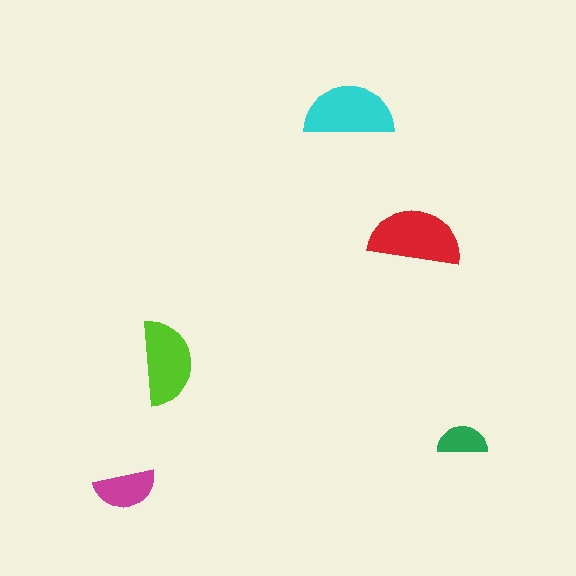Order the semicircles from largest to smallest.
the red one, the cyan one, the lime one, the magenta one, the green one.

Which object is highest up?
The cyan semicircle is topmost.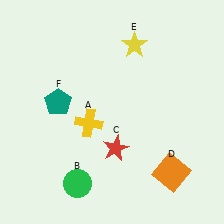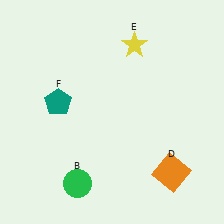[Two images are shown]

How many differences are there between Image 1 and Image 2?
There are 2 differences between the two images.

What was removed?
The yellow cross (A), the red star (C) were removed in Image 2.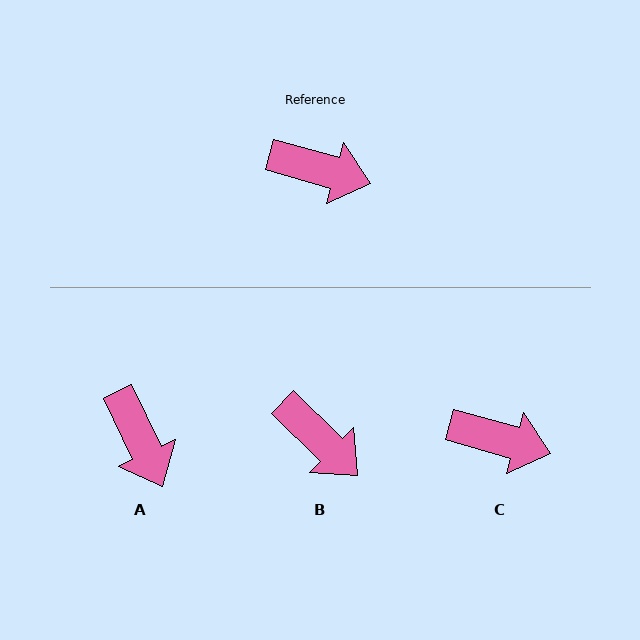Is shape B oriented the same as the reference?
No, it is off by about 28 degrees.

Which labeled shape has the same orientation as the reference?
C.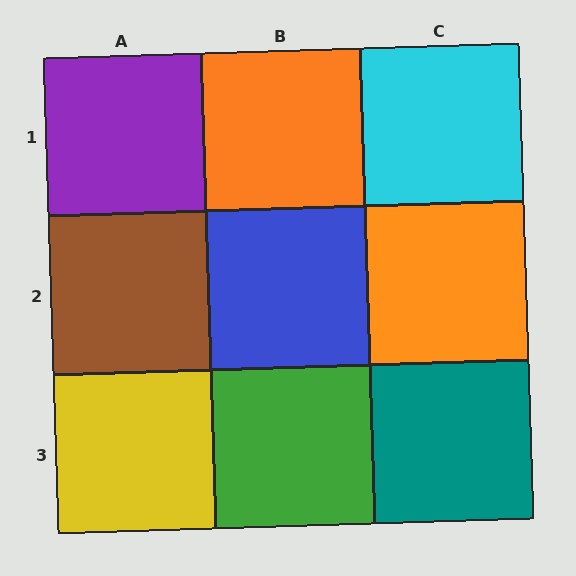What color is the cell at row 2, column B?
Blue.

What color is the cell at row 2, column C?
Orange.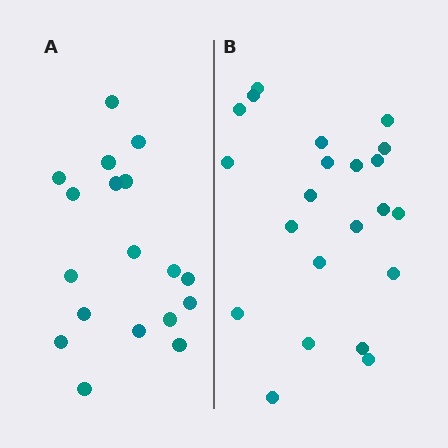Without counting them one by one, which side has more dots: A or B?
Region B (the right region) has more dots.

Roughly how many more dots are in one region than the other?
Region B has about 4 more dots than region A.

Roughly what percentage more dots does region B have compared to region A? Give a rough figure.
About 20% more.